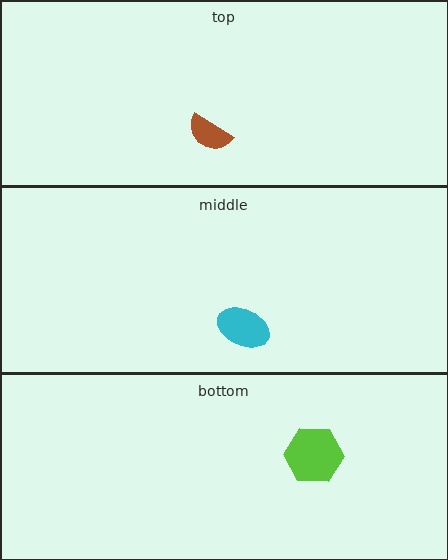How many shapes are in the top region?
1.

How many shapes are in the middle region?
1.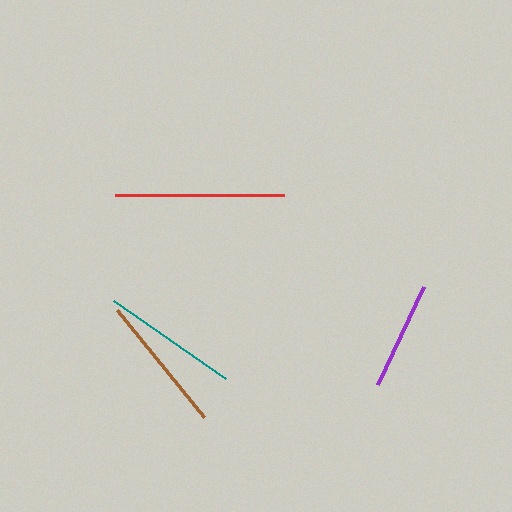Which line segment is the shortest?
The purple line is the shortest at approximately 109 pixels.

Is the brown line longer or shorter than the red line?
The red line is longer than the brown line.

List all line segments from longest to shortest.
From longest to shortest: red, brown, teal, purple.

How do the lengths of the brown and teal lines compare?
The brown and teal lines are approximately the same length.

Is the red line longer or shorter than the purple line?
The red line is longer than the purple line.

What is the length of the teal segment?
The teal segment is approximately 137 pixels long.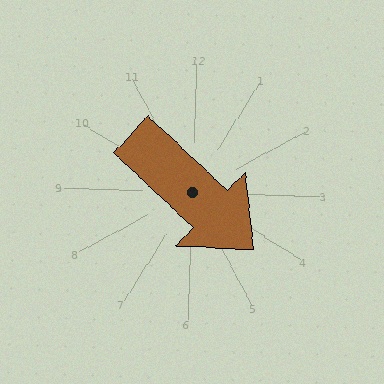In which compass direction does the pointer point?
Southeast.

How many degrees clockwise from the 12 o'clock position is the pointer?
Approximately 131 degrees.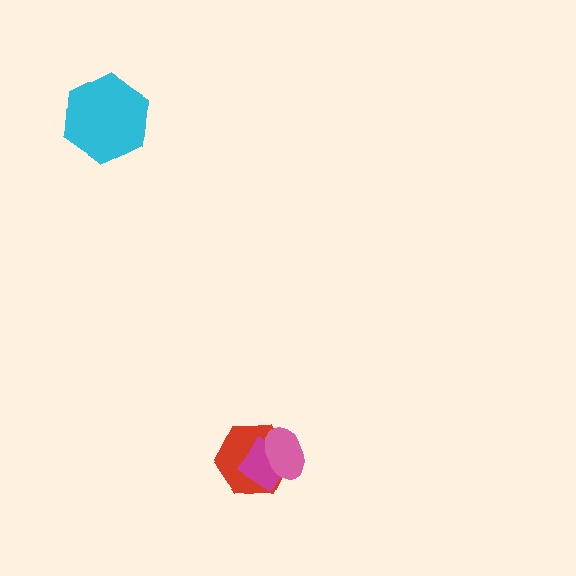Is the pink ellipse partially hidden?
No, no other shape covers it.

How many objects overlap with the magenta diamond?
2 objects overlap with the magenta diamond.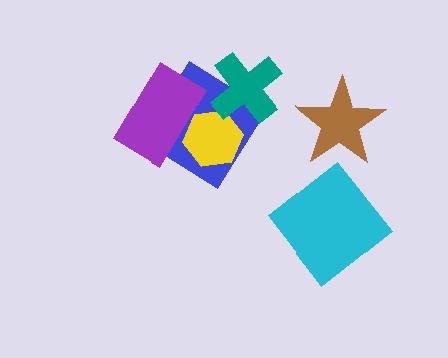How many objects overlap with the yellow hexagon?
3 objects overlap with the yellow hexagon.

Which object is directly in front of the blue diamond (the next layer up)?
The yellow hexagon is directly in front of the blue diamond.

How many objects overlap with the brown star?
0 objects overlap with the brown star.